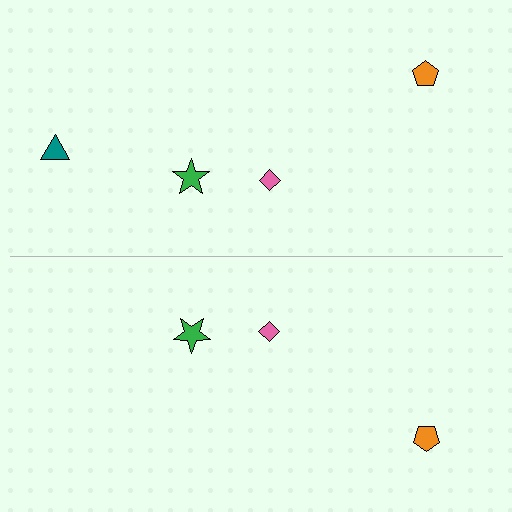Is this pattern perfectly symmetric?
No, the pattern is not perfectly symmetric. A teal triangle is missing from the bottom side.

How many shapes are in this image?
There are 7 shapes in this image.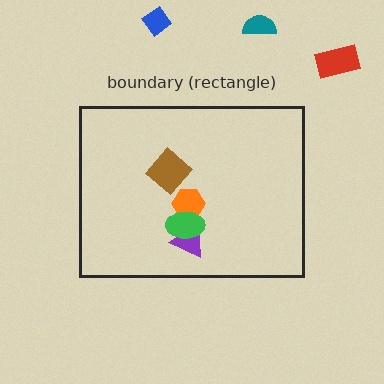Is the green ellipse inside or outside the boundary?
Inside.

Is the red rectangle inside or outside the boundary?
Outside.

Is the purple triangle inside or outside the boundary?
Inside.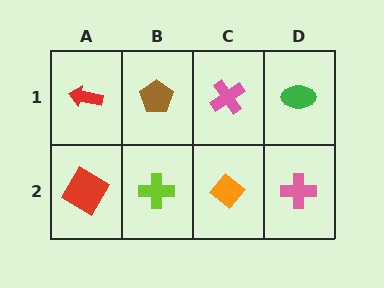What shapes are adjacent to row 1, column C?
An orange diamond (row 2, column C), a brown pentagon (row 1, column B), a green ellipse (row 1, column D).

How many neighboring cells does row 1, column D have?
2.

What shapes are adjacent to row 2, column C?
A pink cross (row 1, column C), a lime cross (row 2, column B), a pink cross (row 2, column D).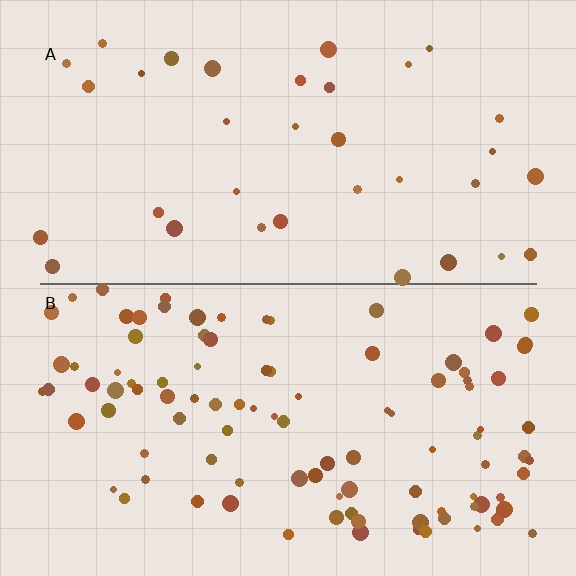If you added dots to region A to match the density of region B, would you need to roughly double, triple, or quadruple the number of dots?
Approximately triple.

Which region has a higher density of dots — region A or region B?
B (the bottom).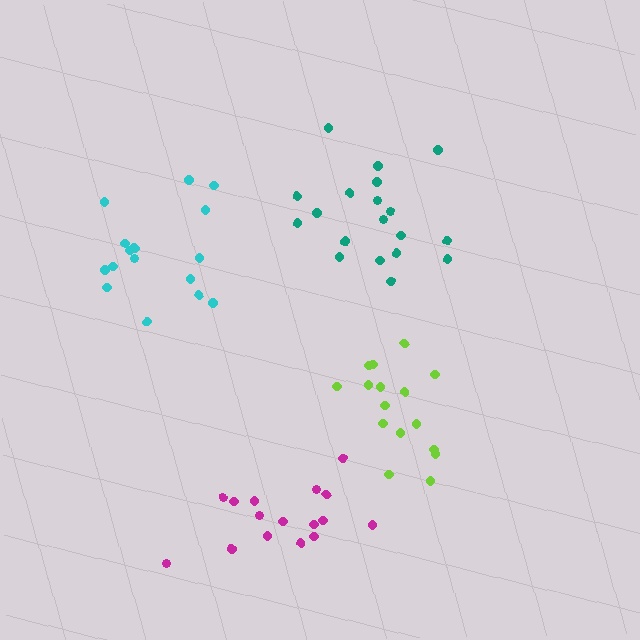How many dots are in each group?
Group 1: 16 dots, Group 2: 16 dots, Group 3: 19 dots, Group 4: 16 dots (67 total).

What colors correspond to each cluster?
The clusters are colored: cyan, magenta, teal, lime.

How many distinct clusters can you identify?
There are 4 distinct clusters.